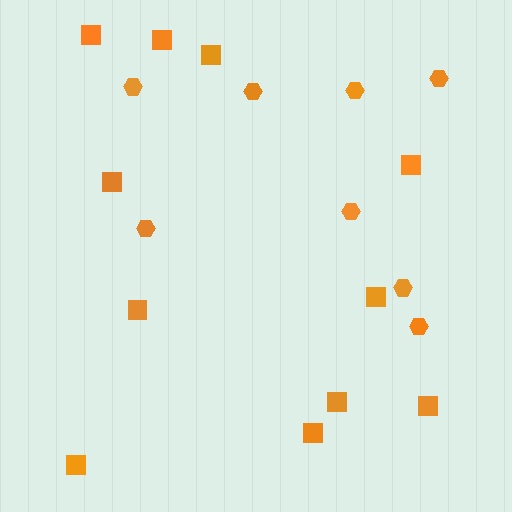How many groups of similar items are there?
There are 2 groups: one group of hexagons (8) and one group of squares (11).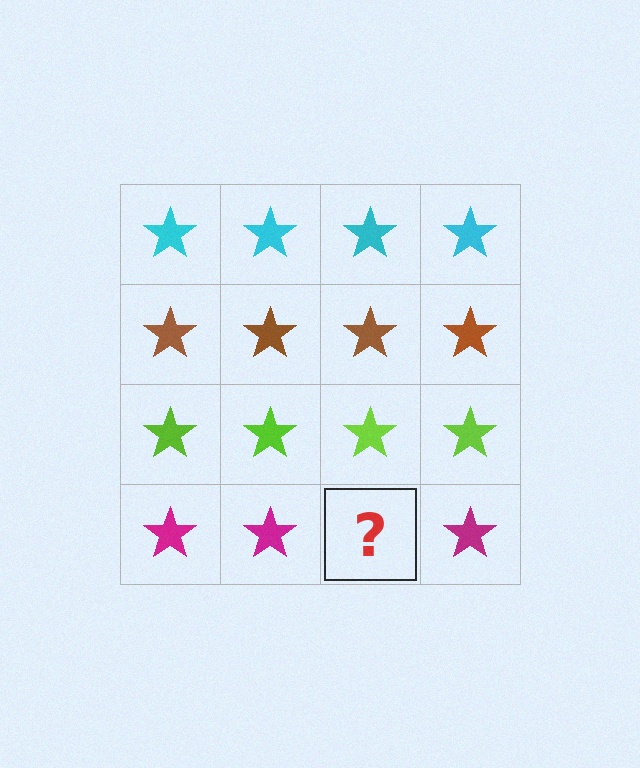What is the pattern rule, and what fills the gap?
The rule is that each row has a consistent color. The gap should be filled with a magenta star.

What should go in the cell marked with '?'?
The missing cell should contain a magenta star.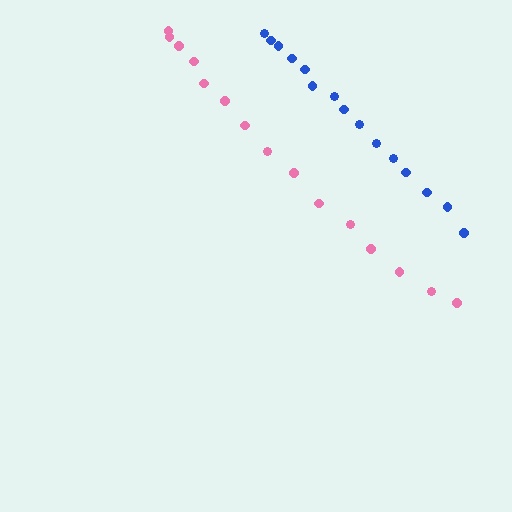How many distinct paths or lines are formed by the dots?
There are 2 distinct paths.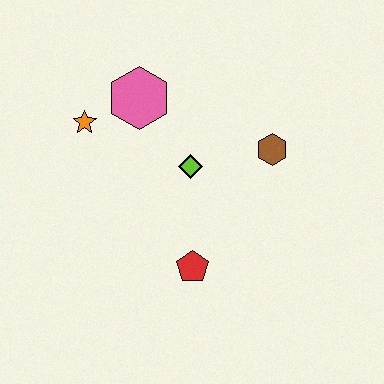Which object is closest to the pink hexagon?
The orange star is closest to the pink hexagon.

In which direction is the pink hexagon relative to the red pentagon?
The pink hexagon is above the red pentagon.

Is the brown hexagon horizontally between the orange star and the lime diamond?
No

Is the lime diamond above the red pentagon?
Yes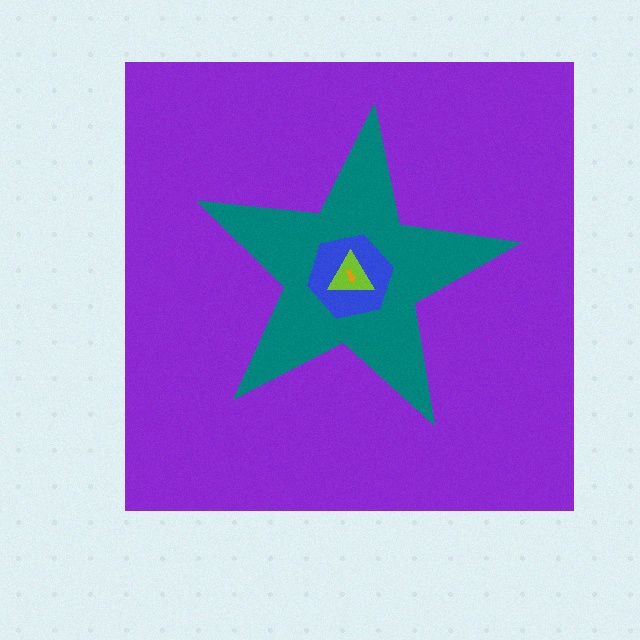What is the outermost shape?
The purple square.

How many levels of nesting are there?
5.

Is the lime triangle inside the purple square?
Yes.